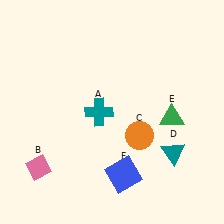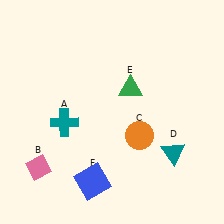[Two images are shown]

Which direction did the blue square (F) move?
The blue square (F) moved left.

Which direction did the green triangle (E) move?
The green triangle (E) moved left.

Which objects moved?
The objects that moved are: the teal cross (A), the green triangle (E), the blue square (F).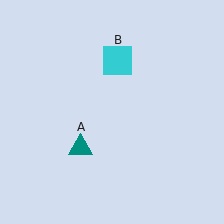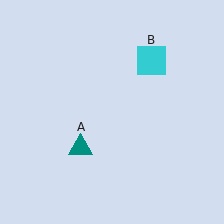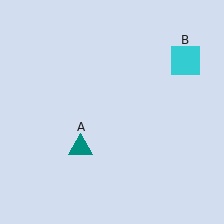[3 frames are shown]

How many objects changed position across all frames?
1 object changed position: cyan square (object B).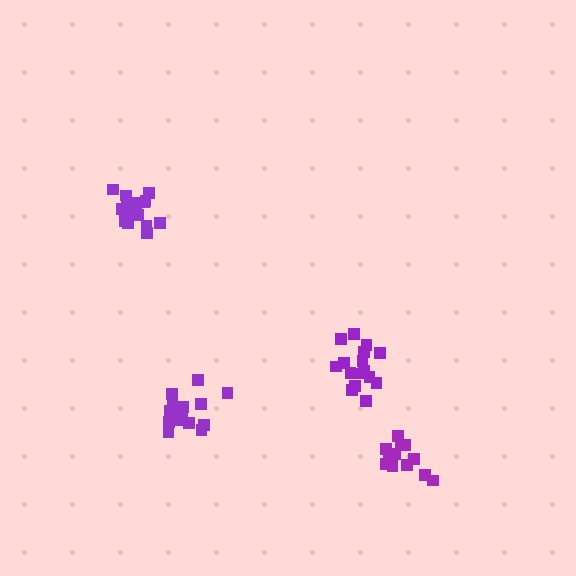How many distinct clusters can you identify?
There are 4 distinct clusters.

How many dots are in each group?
Group 1: 13 dots, Group 2: 16 dots, Group 3: 16 dots, Group 4: 17 dots (62 total).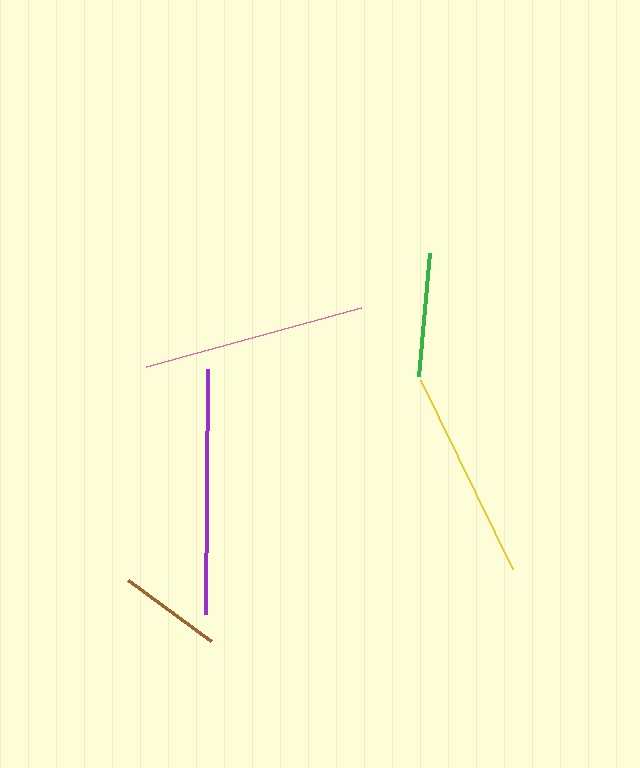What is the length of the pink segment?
The pink segment is approximately 223 pixels long.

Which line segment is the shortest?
The brown line is the shortest at approximately 103 pixels.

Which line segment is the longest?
The purple line is the longest at approximately 245 pixels.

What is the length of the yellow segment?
The yellow segment is approximately 210 pixels long.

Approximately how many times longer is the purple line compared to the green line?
The purple line is approximately 2.0 times the length of the green line.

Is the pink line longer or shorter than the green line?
The pink line is longer than the green line.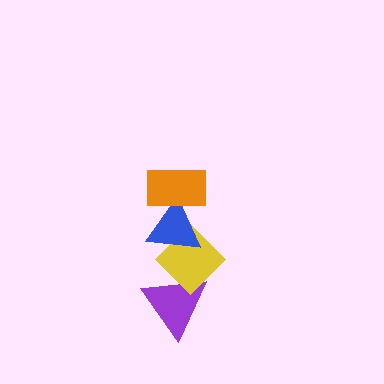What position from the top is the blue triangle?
The blue triangle is 2nd from the top.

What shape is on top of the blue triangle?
The orange rectangle is on top of the blue triangle.